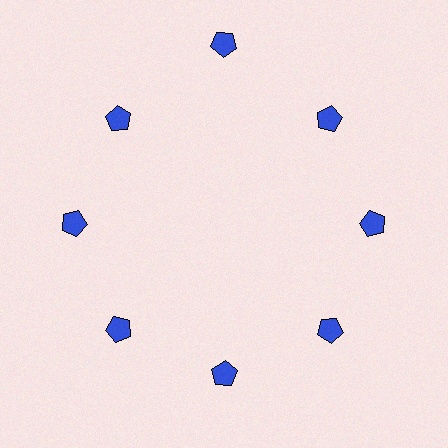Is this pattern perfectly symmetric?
No. The 8 blue pentagons are arranged in a ring, but one element near the 12 o'clock position is pushed outward from the center, breaking the 8-fold rotational symmetry.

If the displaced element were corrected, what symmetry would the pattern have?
It would have 8-fold rotational symmetry — the pattern would map onto itself every 45 degrees.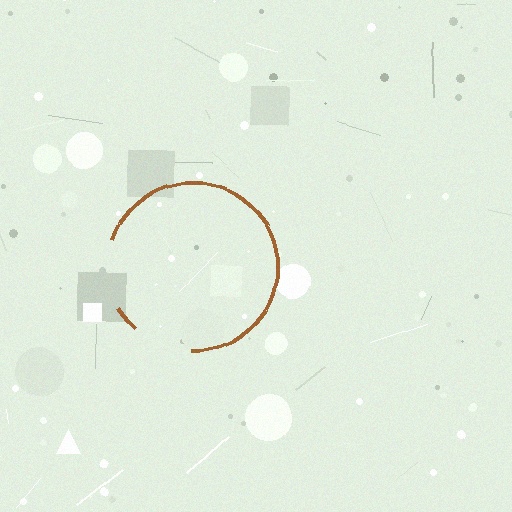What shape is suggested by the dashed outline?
The dashed outline suggests a circle.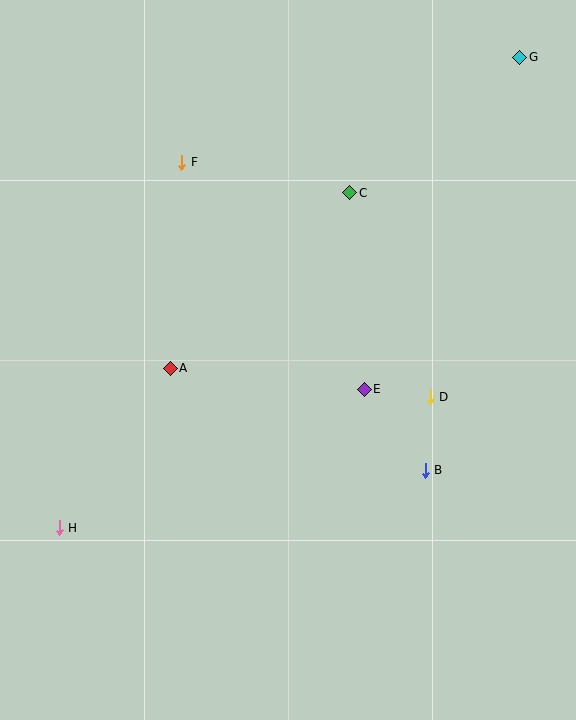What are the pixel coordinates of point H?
Point H is at (59, 528).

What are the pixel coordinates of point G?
Point G is at (520, 57).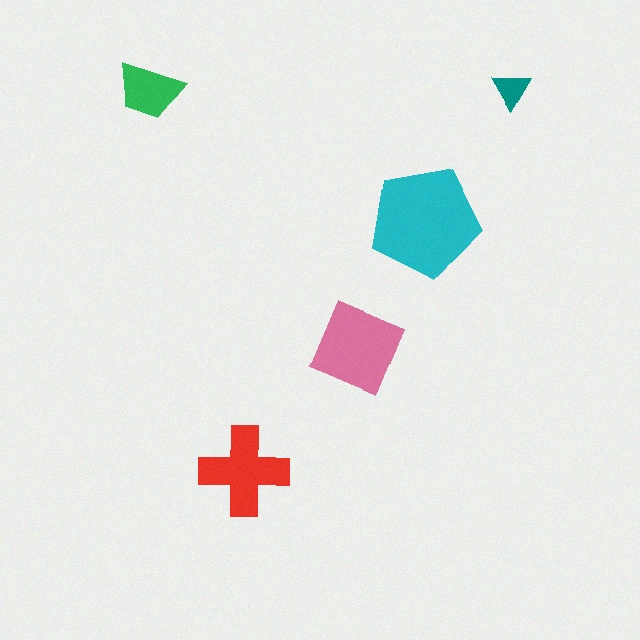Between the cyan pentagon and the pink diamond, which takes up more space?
The cyan pentagon.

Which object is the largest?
The cyan pentagon.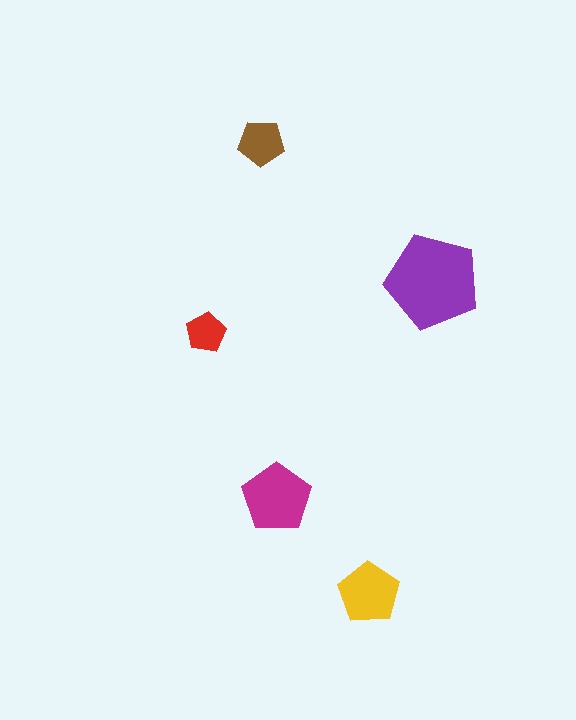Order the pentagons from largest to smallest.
the purple one, the magenta one, the yellow one, the brown one, the red one.